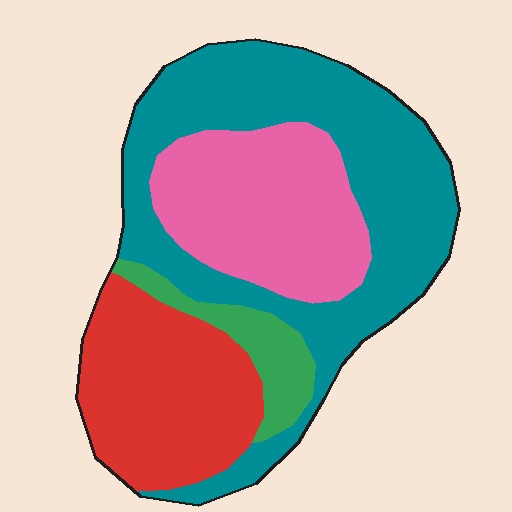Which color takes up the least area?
Green, at roughly 10%.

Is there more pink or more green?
Pink.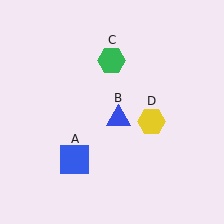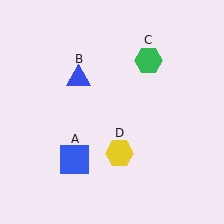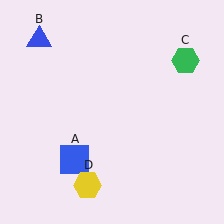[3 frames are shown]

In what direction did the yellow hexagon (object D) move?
The yellow hexagon (object D) moved down and to the left.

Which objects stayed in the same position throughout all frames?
Blue square (object A) remained stationary.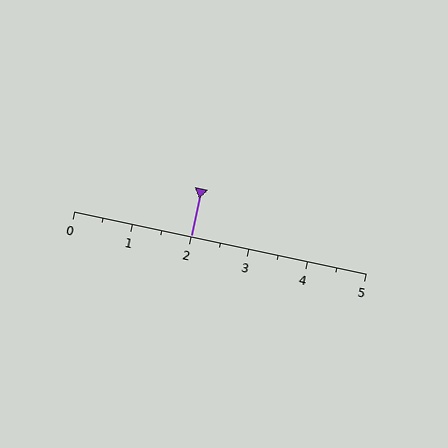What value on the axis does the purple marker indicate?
The marker indicates approximately 2.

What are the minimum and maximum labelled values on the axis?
The axis runs from 0 to 5.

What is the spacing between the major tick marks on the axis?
The major ticks are spaced 1 apart.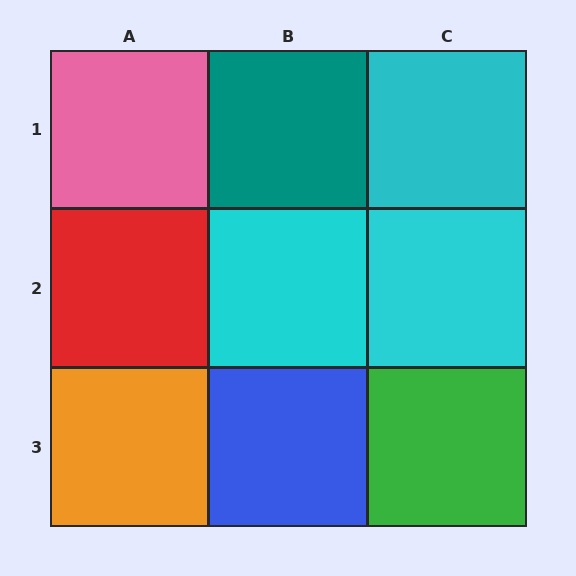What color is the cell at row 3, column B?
Blue.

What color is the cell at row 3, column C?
Green.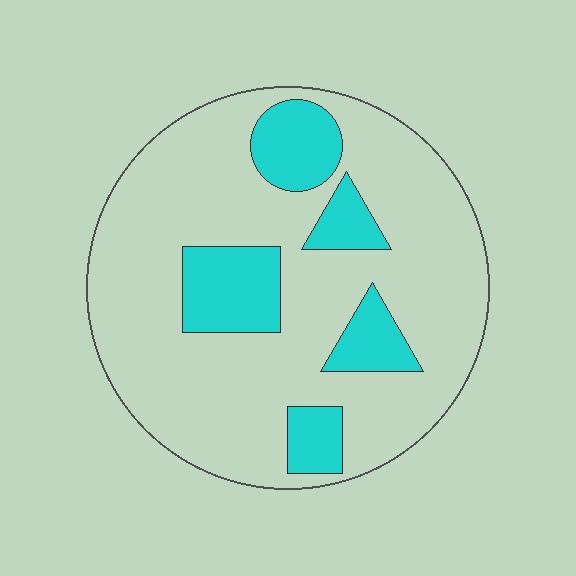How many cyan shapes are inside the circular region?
5.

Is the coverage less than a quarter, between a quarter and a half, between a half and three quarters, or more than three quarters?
Less than a quarter.